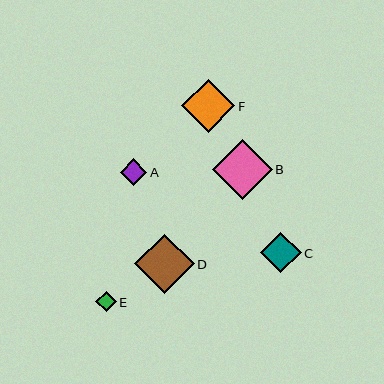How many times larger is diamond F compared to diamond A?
Diamond F is approximately 2.0 times the size of diamond A.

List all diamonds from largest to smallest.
From largest to smallest: B, D, F, C, A, E.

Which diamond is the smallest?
Diamond E is the smallest with a size of approximately 20 pixels.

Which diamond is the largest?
Diamond B is the largest with a size of approximately 60 pixels.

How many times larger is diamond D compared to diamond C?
Diamond D is approximately 1.5 times the size of diamond C.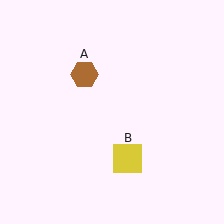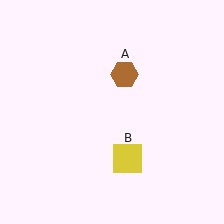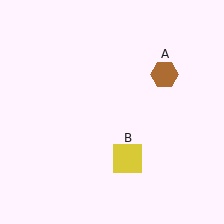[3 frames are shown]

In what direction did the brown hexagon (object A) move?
The brown hexagon (object A) moved right.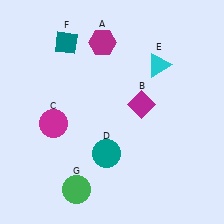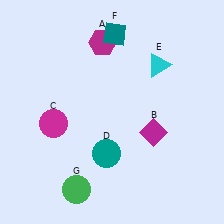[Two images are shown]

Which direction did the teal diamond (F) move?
The teal diamond (F) moved right.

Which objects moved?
The objects that moved are: the magenta diamond (B), the teal diamond (F).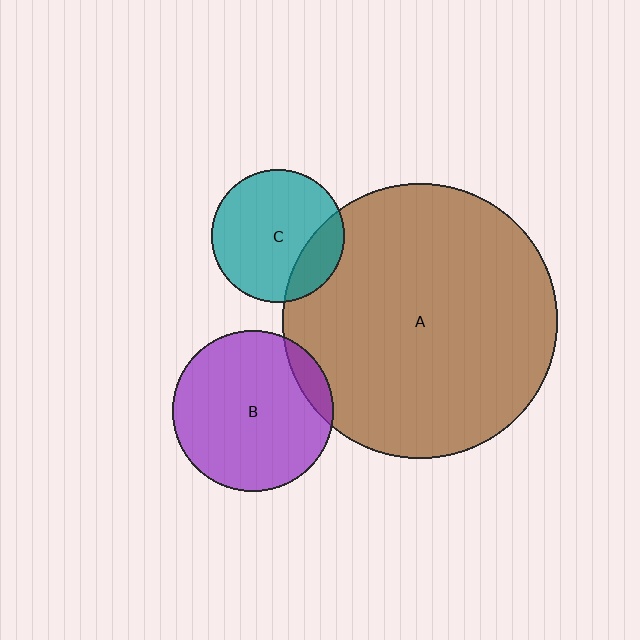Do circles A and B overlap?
Yes.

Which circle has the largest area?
Circle A (brown).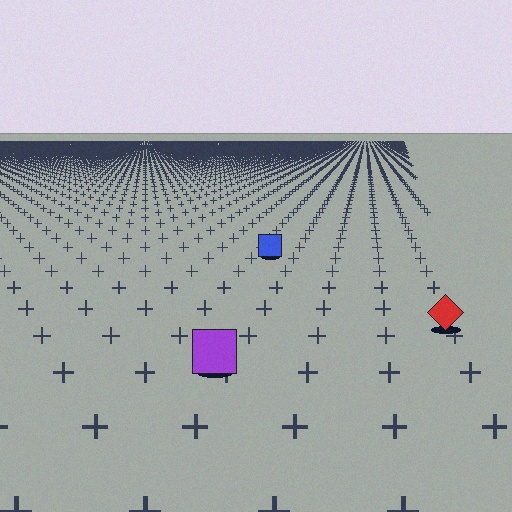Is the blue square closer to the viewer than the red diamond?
No. The red diamond is closer — you can tell from the texture gradient: the ground texture is coarser near it.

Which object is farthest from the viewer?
The blue square is farthest from the viewer. It appears smaller and the ground texture around it is denser.